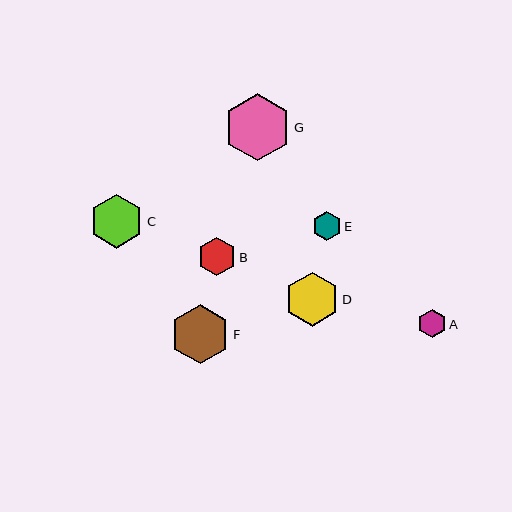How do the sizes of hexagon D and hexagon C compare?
Hexagon D and hexagon C are approximately the same size.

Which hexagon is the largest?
Hexagon G is the largest with a size of approximately 68 pixels.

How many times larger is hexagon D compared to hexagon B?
Hexagon D is approximately 1.4 times the size of hexagon B.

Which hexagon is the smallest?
Hexagon A is the smallest with a size of approximately 28 pixels.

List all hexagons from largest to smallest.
From largest to smallest: G, F, D, C, B, E, A.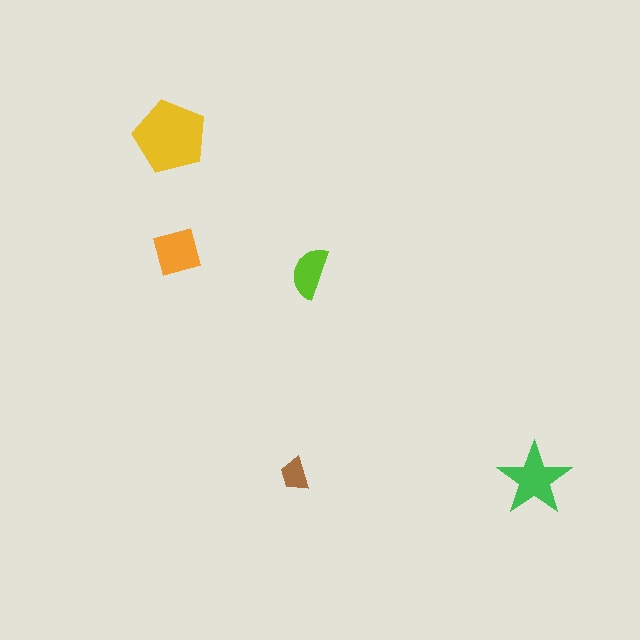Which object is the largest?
The yellow pentagon.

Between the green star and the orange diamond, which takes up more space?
The green star.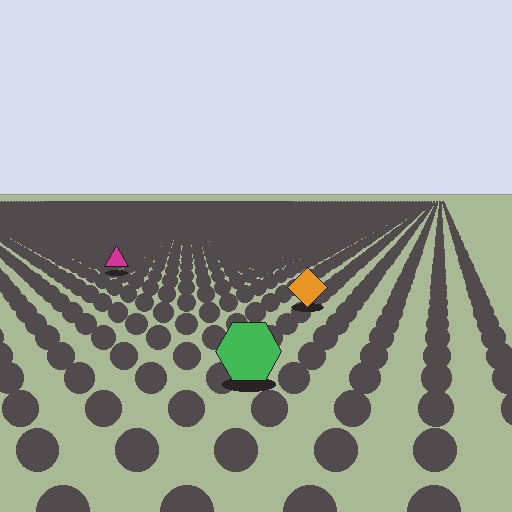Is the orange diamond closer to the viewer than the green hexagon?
No. The green hexagon is closer — you can tell from the texture gradient: the ground texture is coarser near it.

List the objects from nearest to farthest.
From nearest to farthest: the green hexagon, the orange diamond, the magenta triangle.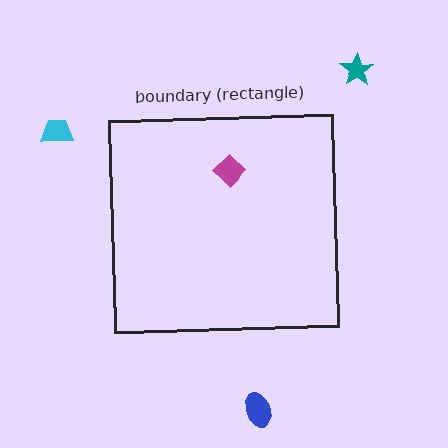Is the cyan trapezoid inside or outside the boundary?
Outside.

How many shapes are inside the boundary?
1 inside, 3 outside.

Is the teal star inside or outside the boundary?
Outside.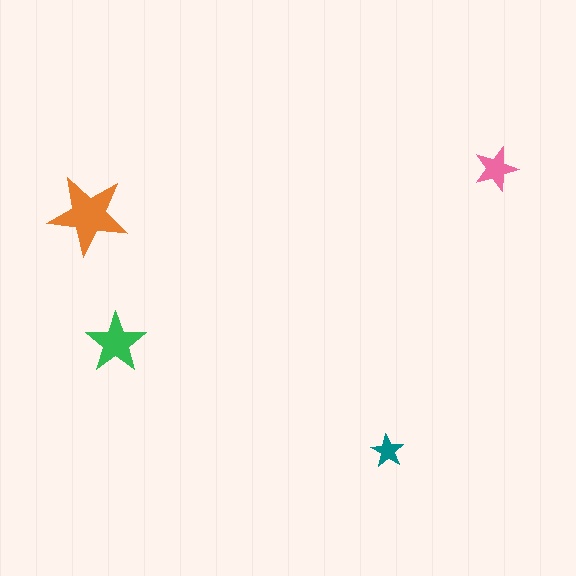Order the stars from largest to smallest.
the orange one, the green one, the pink one, the teal one.